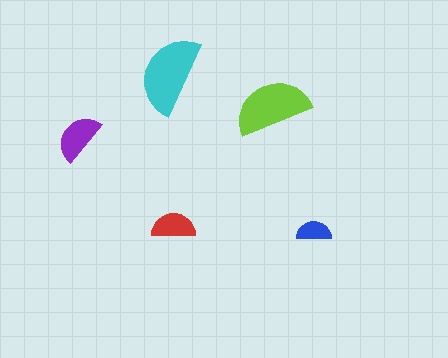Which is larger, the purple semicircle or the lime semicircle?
The lime one.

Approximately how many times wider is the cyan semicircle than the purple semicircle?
About 1.5 times wider.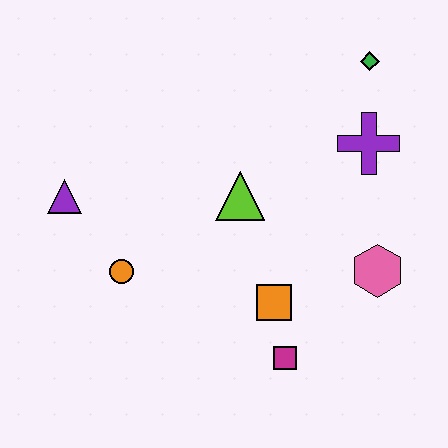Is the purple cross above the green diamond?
No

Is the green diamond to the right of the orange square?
Yes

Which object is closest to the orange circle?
The purple triangle is closest to the orange circle.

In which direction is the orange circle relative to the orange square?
The orange circle is to the left of the orange square.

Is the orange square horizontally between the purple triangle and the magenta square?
Yes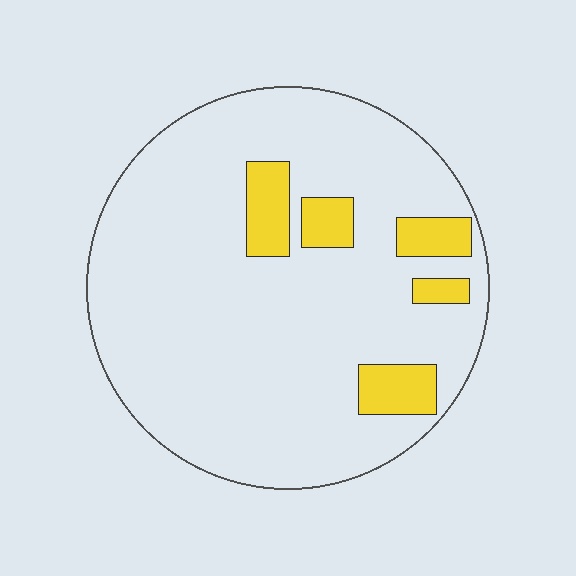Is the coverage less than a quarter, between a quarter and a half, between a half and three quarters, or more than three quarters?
Less than a quarter.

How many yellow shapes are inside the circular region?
5.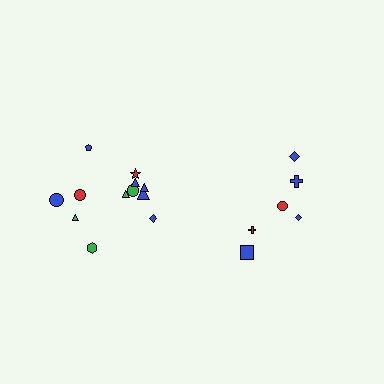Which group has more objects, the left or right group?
The left group.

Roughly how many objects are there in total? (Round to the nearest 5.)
Roughly 20 objects in total.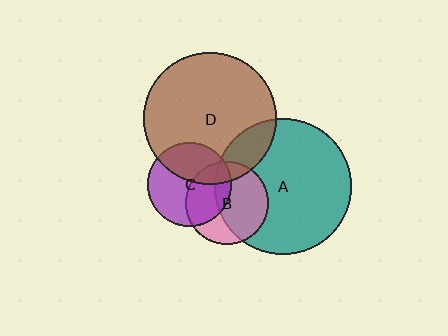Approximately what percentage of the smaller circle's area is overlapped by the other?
Approximately 15%.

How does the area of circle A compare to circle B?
Approximately 2.7 times.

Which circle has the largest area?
Circle A (teal).